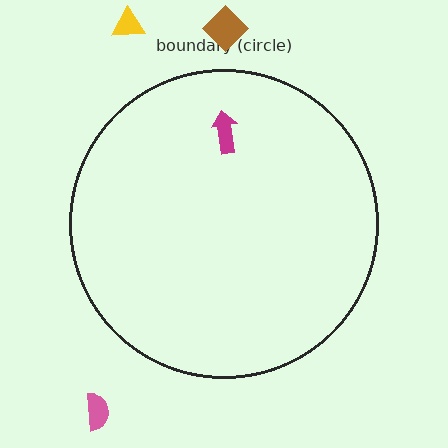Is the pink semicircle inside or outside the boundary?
Outside.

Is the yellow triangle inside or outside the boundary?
Outside.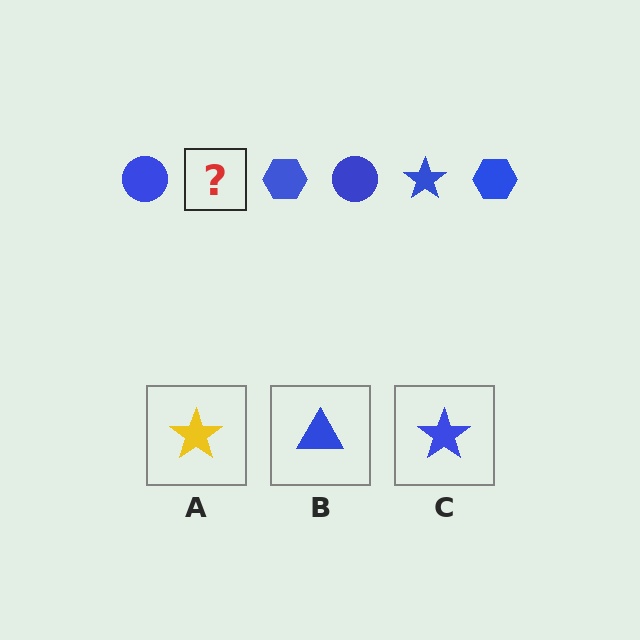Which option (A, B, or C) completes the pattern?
C.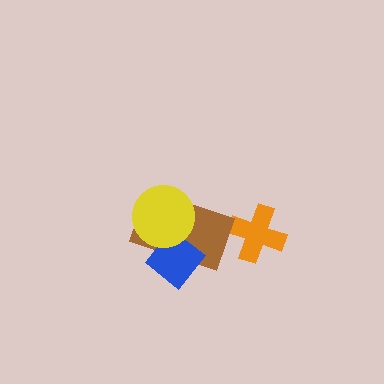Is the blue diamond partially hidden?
Yes, it is partially covered by another shape.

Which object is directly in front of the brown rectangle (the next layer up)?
The blue diamond is directly in front of the brown rectangle.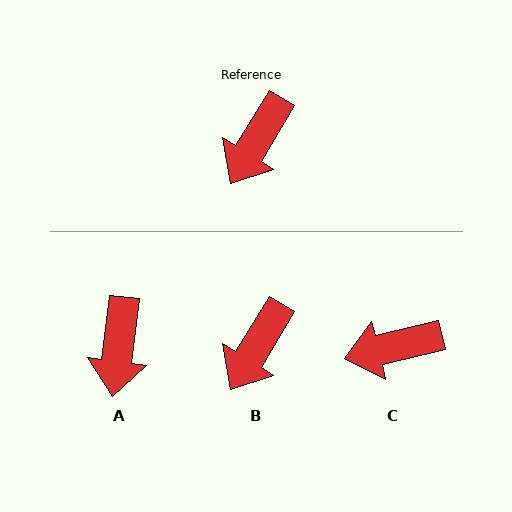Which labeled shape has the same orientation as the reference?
B.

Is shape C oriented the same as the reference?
No, it is off by about 45 degrees.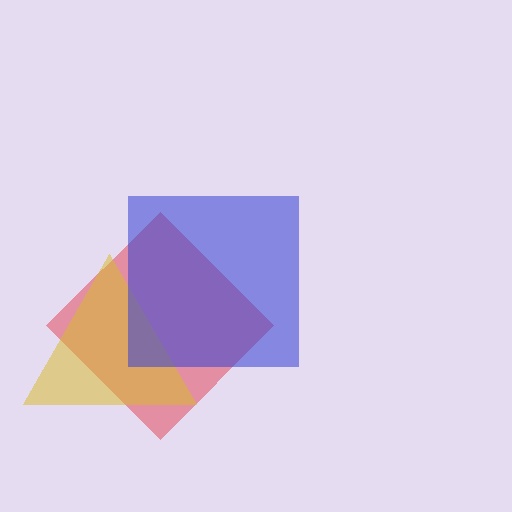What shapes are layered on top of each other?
The layered shapes are: a red diamond, a yellow triangle, a blue square.